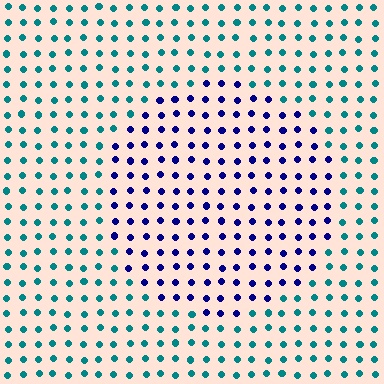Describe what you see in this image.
The image is filled with small teal elements in a uniform arrangement. A circle-shaped region is visible where the elements are tinted to a slightly different hue, forming a subtle color boundary.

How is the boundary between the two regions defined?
The boundary is defined purely by a slight shift in hue (about 60 degrees). Spacing, size, and orientation are identical on both sides.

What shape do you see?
I see a circle.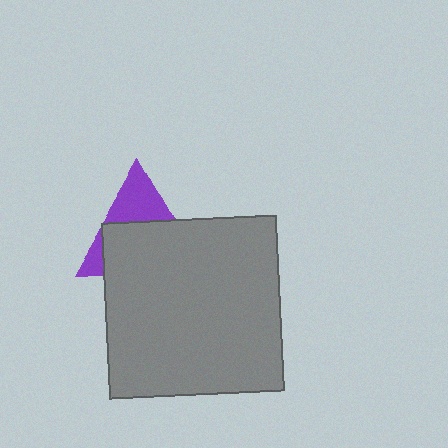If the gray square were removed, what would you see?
You would see the complete purple triangle.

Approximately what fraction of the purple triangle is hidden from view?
Roughly 60% of the purple triangle is hidden behind the gray square.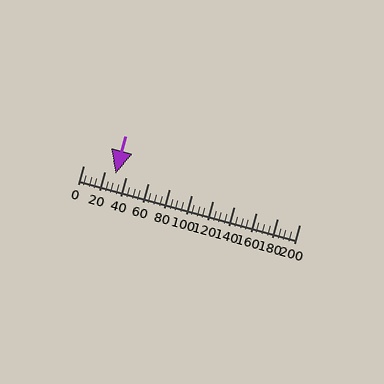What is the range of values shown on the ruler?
The ruler shows values from 0 to 200.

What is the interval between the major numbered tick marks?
The major tick marks are spaced 20 units apart.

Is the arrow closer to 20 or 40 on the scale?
The arrow is closer to 20.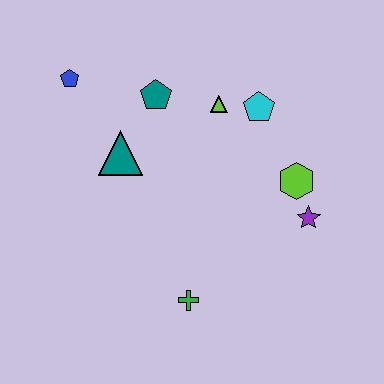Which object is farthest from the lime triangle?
The green cross is farthest from the lime triangle.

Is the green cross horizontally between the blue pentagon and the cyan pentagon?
Yes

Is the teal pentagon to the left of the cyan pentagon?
Yes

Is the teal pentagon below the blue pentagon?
Yes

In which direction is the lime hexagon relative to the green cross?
The lime hexagon is above the green cross.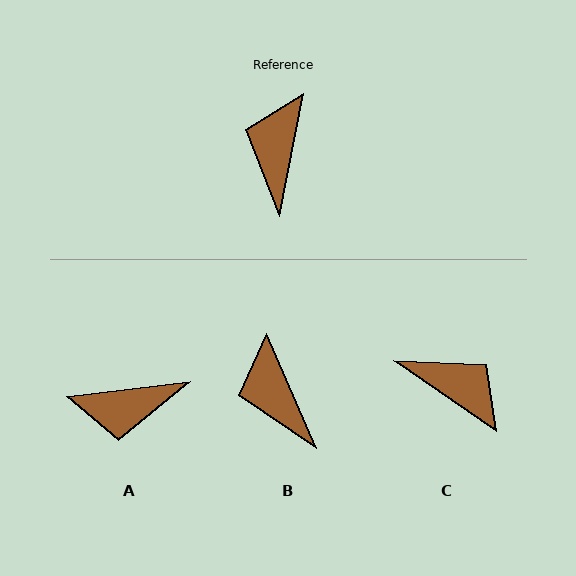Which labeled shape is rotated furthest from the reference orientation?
C, about 113 degrees away.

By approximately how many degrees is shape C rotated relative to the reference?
Approximately 113 degrees clockwise.